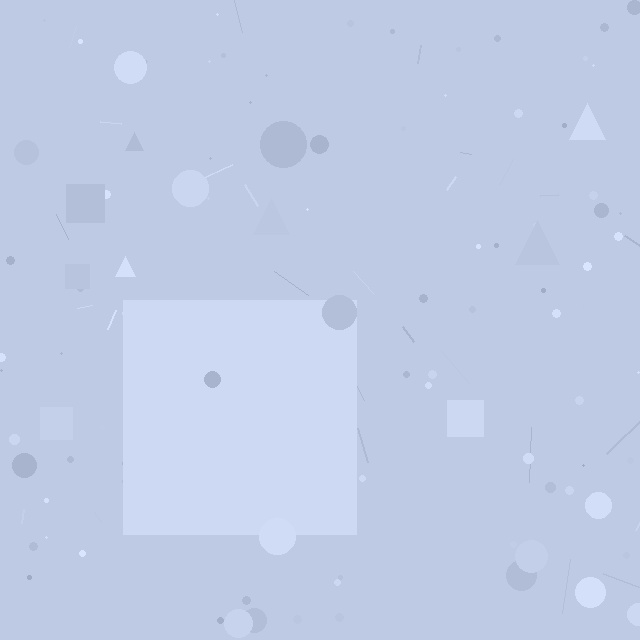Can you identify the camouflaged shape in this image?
The camouflaged shape is a square.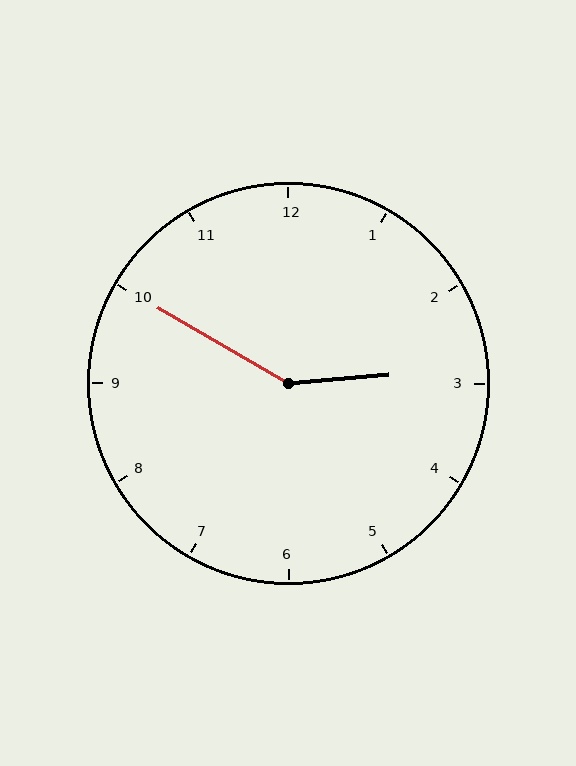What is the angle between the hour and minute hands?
Approximately 145 degrees.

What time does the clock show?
2:50.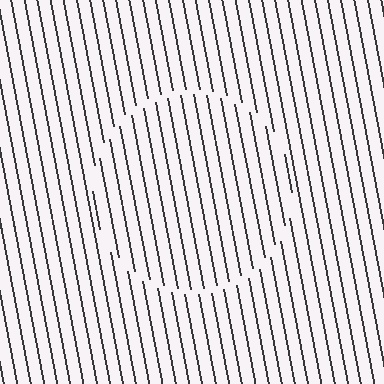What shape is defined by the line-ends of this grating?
An illusory circle. The interior of the shape contains the same grating, shifted by half a period — the contour is defined by the phase discontinuity where line-ends from the inner and outer gratings abut.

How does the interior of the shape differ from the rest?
The interior of the shape contains the same grating, shifted by half a period — the contour is defined by the phase discontinuity where line-ends from the inner and outer gratings abut.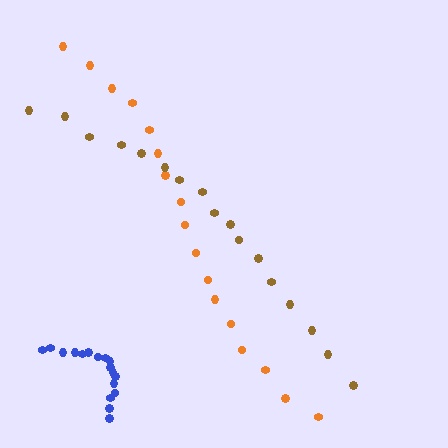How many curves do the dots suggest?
There are 3 distinct paths.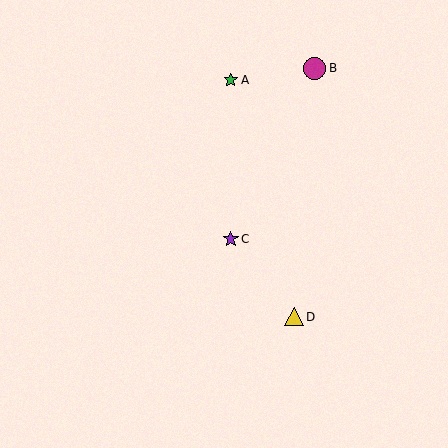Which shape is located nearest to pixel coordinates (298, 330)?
The yellow triangle (labeled D) at (294, 317) is nearest to that location.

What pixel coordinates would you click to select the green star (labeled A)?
Click at (231, 80) to select the green star A.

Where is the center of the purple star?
The center of the purple star is at (231, 239).